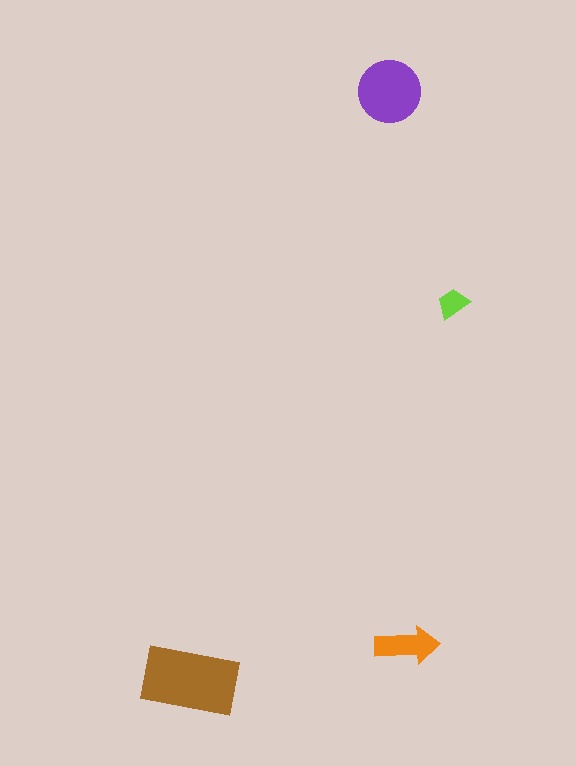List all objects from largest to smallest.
The brown rectangle, the purple circle, the orange arrow, the lime trapezoid.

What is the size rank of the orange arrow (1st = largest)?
3rd.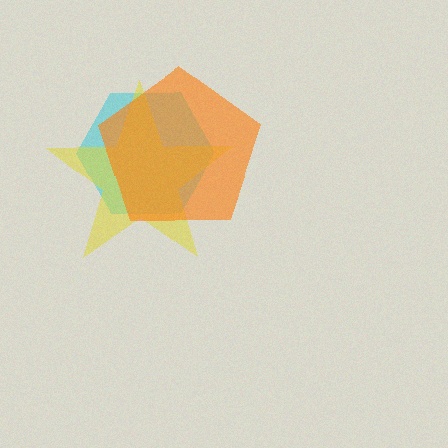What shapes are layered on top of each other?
The layered shapes are: a cyan hexagon, a yellow star, an orange pentagon.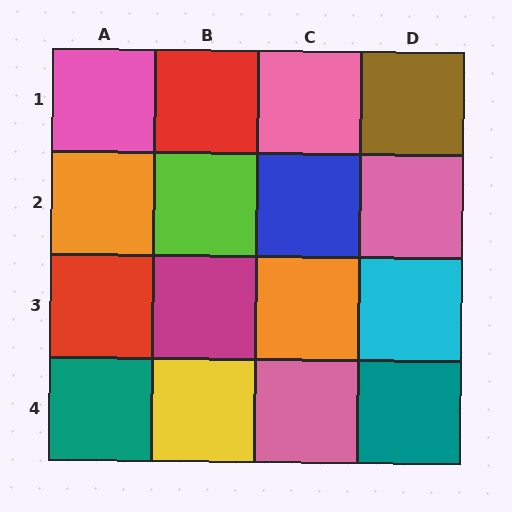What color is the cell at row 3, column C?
Orange.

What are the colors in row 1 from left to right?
Pink, red, pink, brown.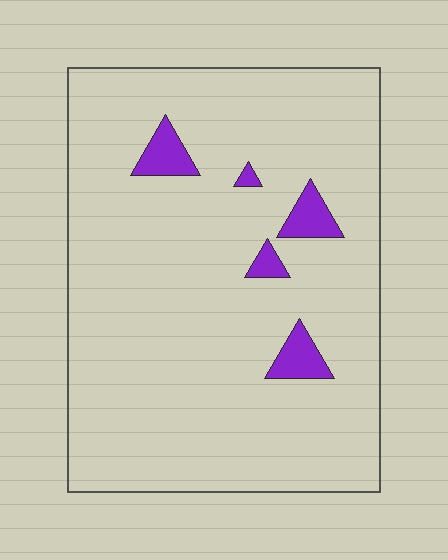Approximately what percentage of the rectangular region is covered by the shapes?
Approximately 5%.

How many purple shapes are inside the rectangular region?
5.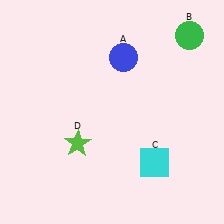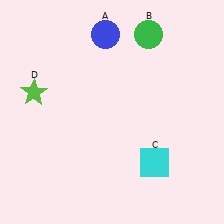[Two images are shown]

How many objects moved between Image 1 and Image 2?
3 objects moved between the two images.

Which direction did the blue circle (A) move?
The blue circle (A) moved up.